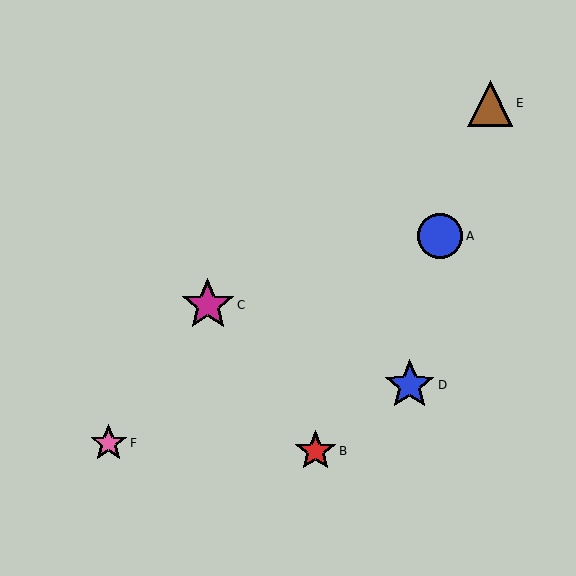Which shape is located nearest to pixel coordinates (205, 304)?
The magenta star (labeled C) at (208, 305) is nearest to that location.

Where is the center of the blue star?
The center of the blue star is at (410, 385).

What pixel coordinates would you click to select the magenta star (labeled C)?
Click at (208, 305) to select the magenta star C.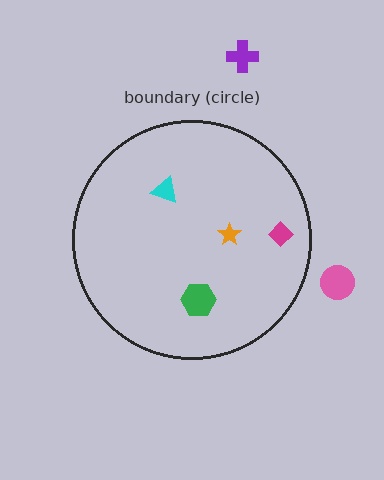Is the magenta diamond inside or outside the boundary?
Inside.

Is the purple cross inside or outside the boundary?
Outside.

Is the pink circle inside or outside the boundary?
Outside.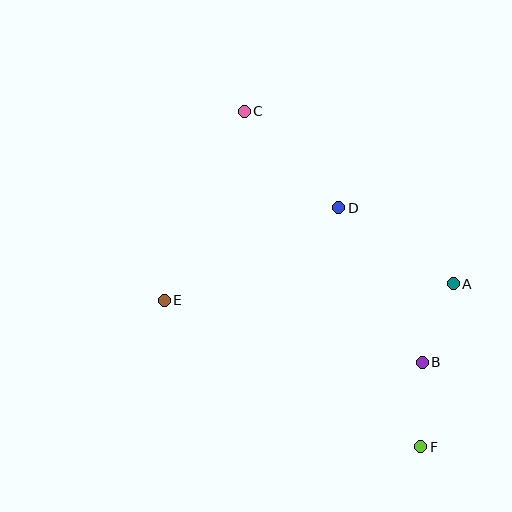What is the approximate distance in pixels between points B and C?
The distance between B and C is approximately 308 pixels.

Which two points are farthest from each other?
Points C and F are farthest from each other.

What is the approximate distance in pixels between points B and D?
The distance between B and D is approximately 176 pixels.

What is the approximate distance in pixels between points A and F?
The distance between A and F is approximately 167 pixels.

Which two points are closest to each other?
Points B and F are closest to each other.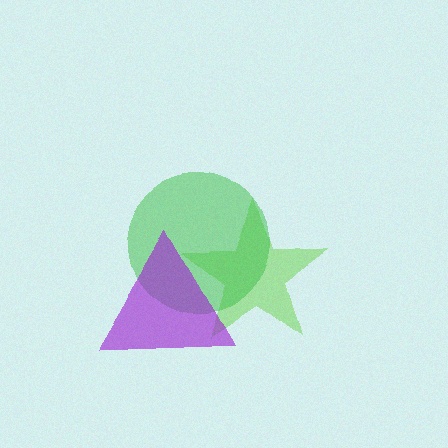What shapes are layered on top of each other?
The layered shapes are: a lime star, a green circle, a purple triangle.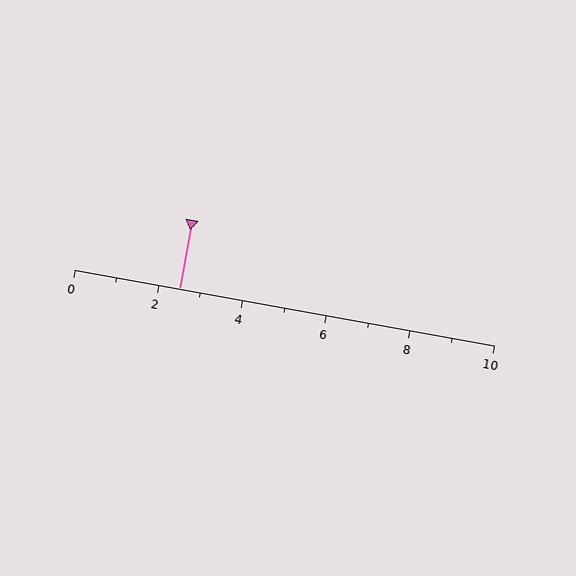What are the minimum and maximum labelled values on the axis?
The axis runs from 0 to 10.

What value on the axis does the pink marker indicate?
The marker indicates approximately 2.5.